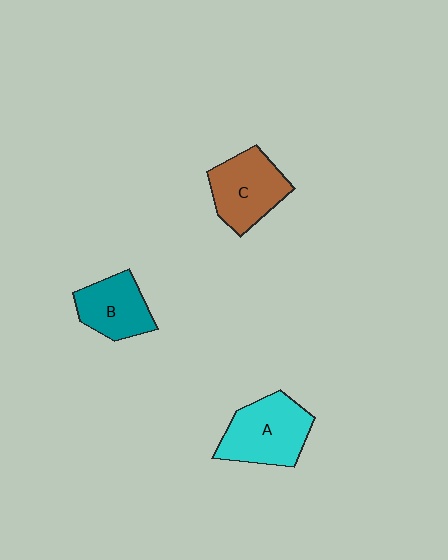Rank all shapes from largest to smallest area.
From largest to smallest: A (cyan), C (brown), B (teal).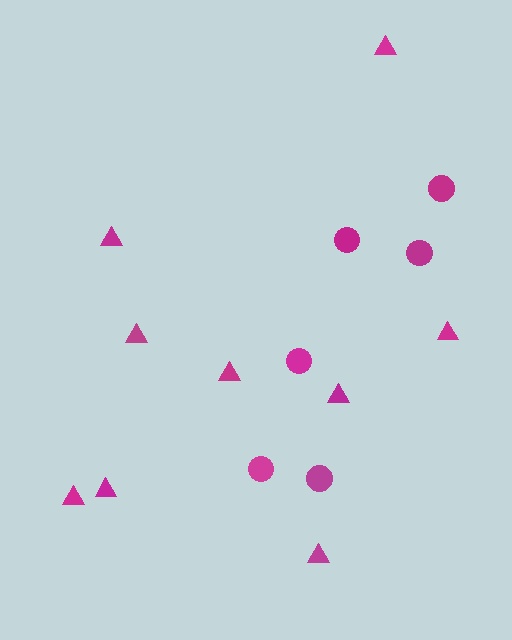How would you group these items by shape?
There are 2 groups: one group of triangles (9) and one group of circles (6).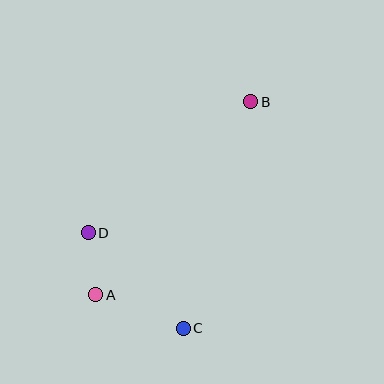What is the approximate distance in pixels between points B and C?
The distance between B and C is approximately 236 pixels.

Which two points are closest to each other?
Points A and D are closest to each other.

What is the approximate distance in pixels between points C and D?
The distance between C and D is approximately 134 pixels.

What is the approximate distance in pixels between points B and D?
The distance between B and D is approximately 208 pixels.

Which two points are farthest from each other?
Points A and B are farthest from each other.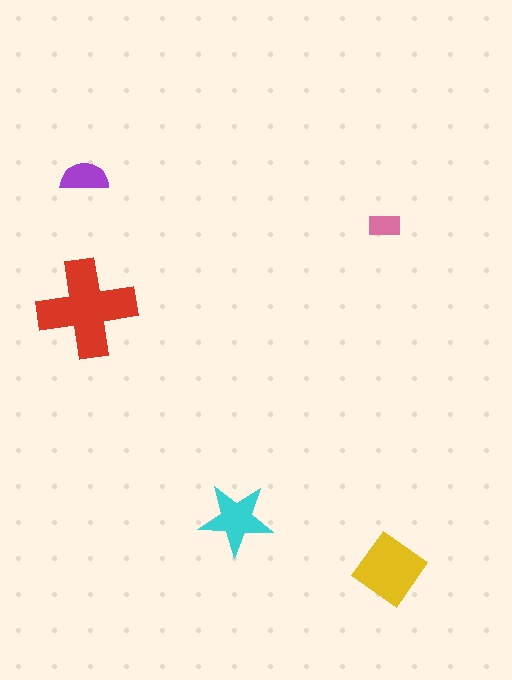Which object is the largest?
The red cross.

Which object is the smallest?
The pink rectangle.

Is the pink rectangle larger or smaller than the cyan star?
Smaller.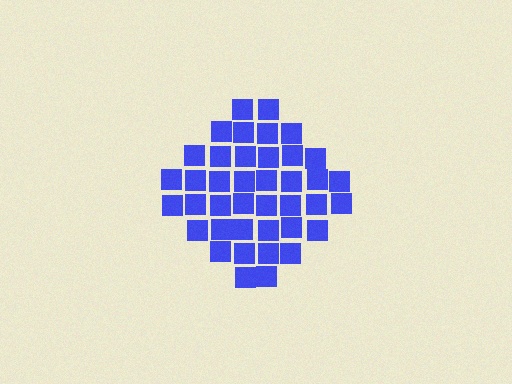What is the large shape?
The large shape is a diamond.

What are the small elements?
The small elements are squares.